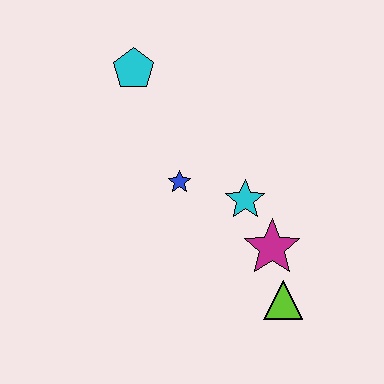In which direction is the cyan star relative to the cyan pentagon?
The cyan star is below the cyan pentagon.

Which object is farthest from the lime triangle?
The cyan pentagon is farthest from the lime triangle.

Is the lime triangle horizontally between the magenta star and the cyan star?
No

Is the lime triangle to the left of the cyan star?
No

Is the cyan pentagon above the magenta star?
Yes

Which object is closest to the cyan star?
The magenta star is closest to the cyan star.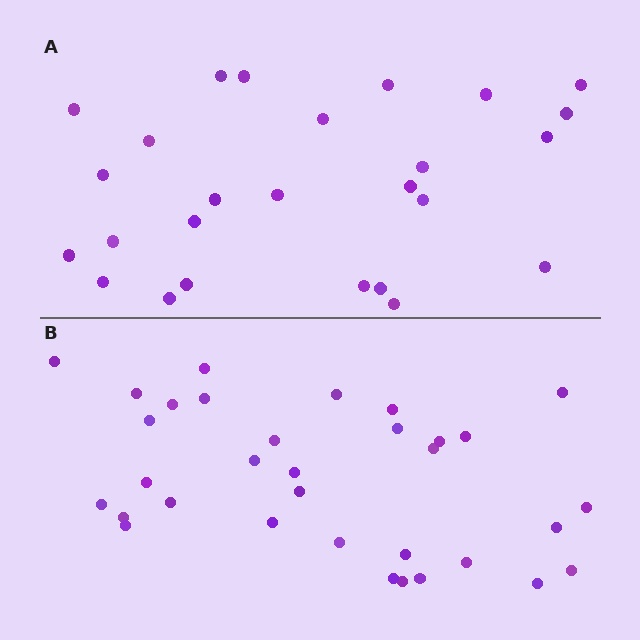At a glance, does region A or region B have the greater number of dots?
Region B (the bottom region) has more dots.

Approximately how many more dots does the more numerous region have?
Region B has roughly 8 or so more dots than region A.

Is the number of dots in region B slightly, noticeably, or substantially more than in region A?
Region B has noticeably more, but not dramatically so. The ratio is roughly 1.3 to 1.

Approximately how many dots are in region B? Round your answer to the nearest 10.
About 30 dots. (The exact count is 33, which rounds to 30.)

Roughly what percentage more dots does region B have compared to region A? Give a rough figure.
About 25% more.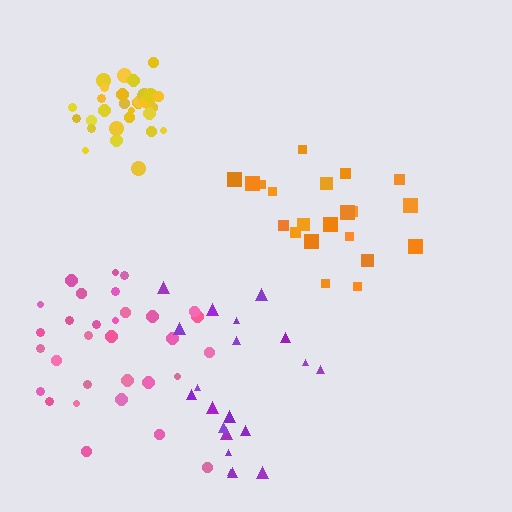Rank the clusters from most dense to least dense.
yellow, purple, pink, orange.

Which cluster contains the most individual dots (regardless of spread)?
Pink (31).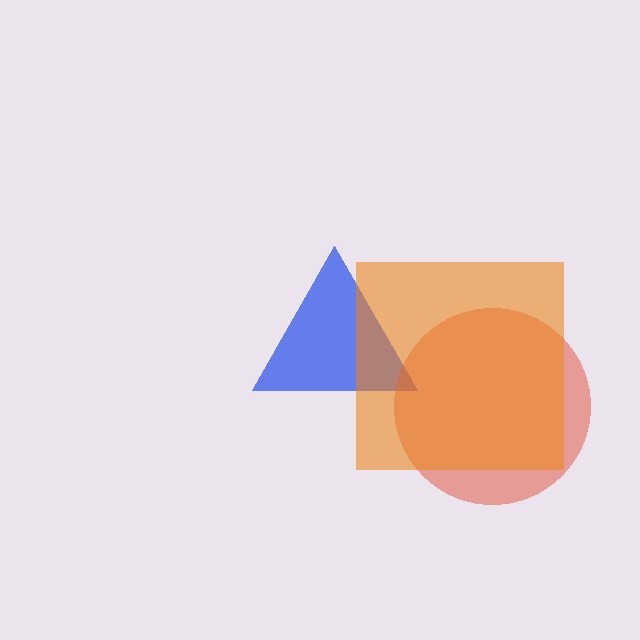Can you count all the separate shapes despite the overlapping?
Yes, there are 3 separate shapes.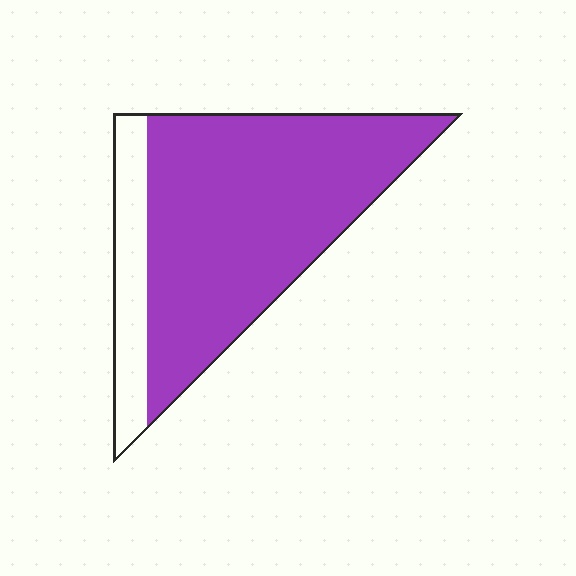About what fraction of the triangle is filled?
About four fifths (4/5).